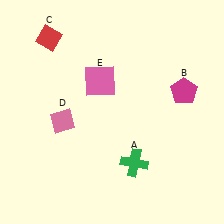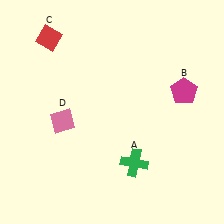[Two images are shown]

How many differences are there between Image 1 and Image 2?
There is 1 difference between the two images.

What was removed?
The pink square (E) was removed in Image 2.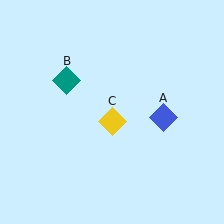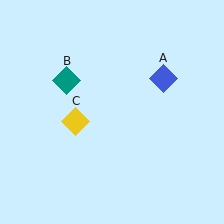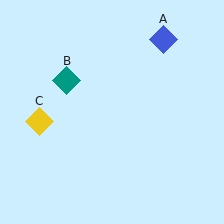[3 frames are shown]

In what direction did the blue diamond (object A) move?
The blue diamond (object A) moved up.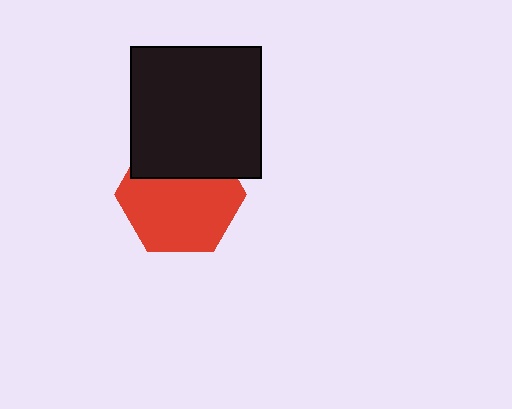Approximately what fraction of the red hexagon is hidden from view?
Roughly 34% of the red hexagon is hidden behind the black square.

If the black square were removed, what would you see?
You would see the complete red hexagon.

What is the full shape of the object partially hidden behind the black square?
The partially hidden object is a red hexagon.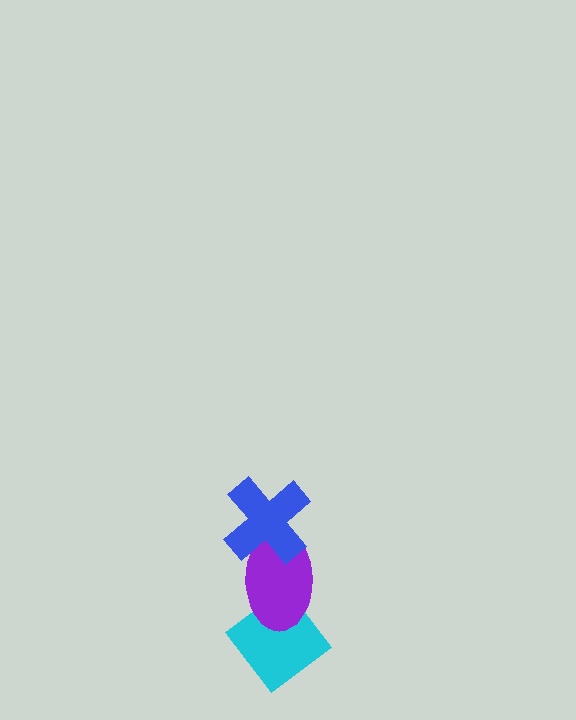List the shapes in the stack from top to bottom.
From top to bottom: the blue cross, the purple ellipse, the cyan diamond.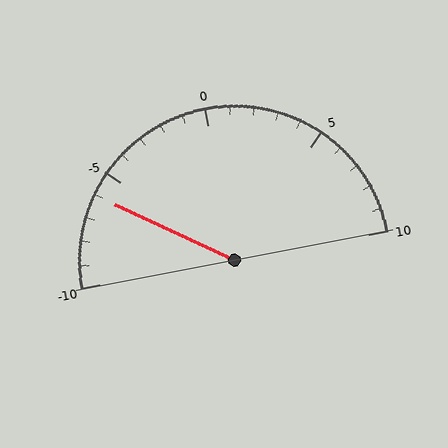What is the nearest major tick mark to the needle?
The nearest major tick mark is -5.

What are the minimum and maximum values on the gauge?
The gauge ranges from -10 to 10.